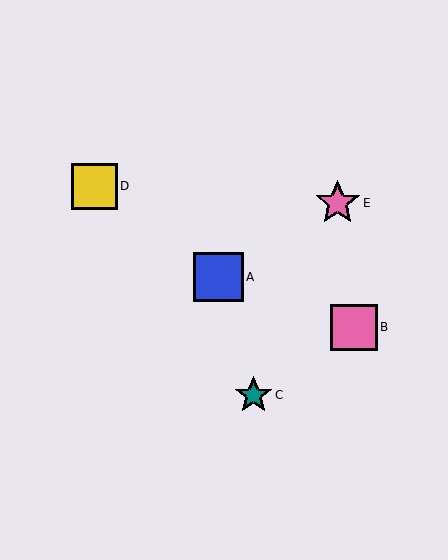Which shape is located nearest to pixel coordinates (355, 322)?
The pink square (labeled B) at (354, 327) is nearest to that location.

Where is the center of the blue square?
The center of the blue square is at (218, 277).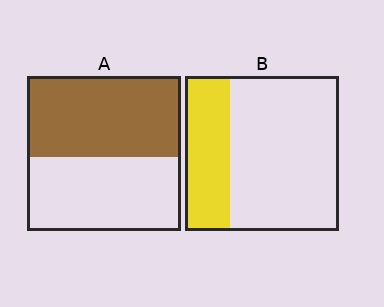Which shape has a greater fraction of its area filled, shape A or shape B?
Shape A.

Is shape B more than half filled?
No.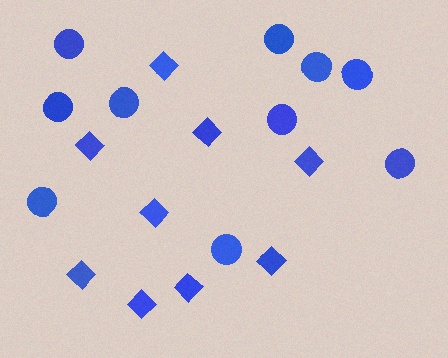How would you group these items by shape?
There are 2 groups: one group of circles (10) and one group of diamonds (9).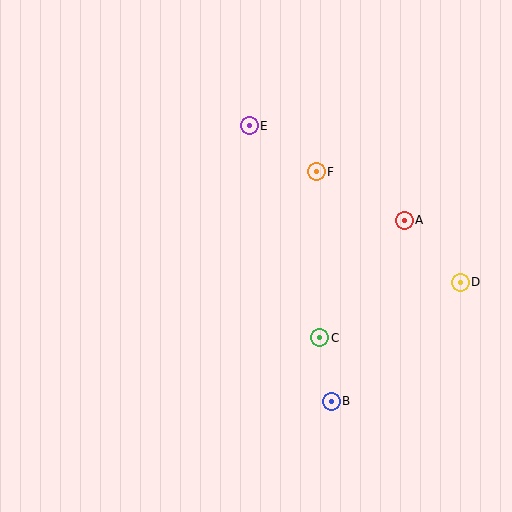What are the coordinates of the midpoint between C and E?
The midpoint between C and E is at (284, 232).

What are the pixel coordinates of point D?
Point D is at (460, 282).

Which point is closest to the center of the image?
Point C at (320, 338) is closest to the center.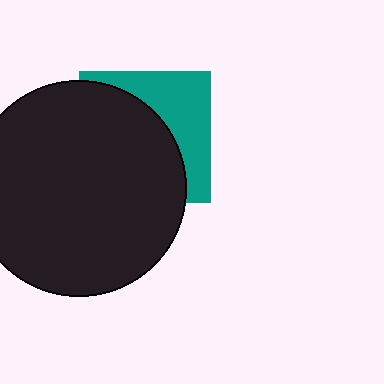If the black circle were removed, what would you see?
You would see the complete teal square.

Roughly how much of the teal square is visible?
A small part of it is visible (roughly 38%).